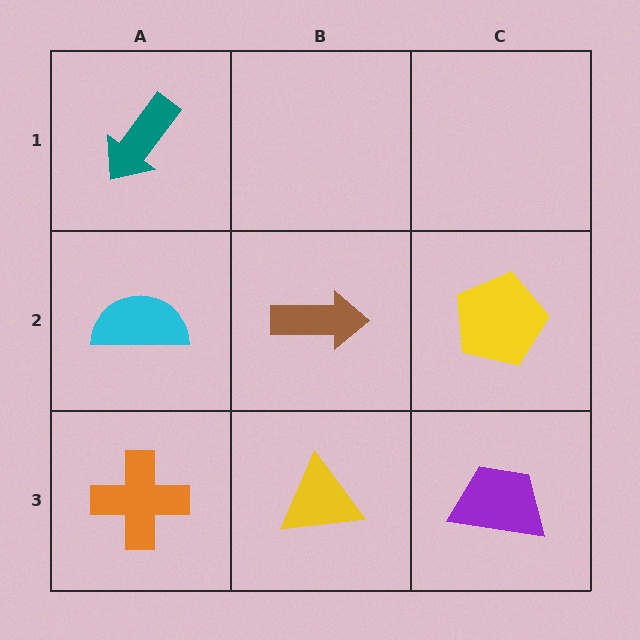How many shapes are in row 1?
1 shape.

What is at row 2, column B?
A brown arrow.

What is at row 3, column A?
An orange cross.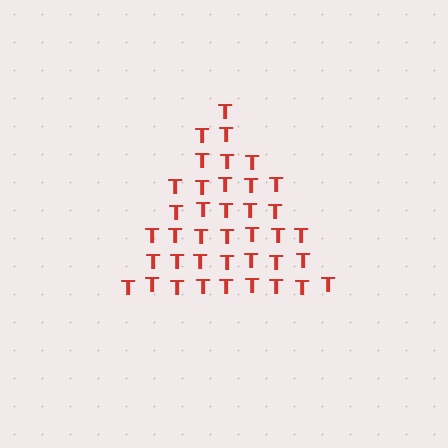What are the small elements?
The small elements are letter T's.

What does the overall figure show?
The overall figure shows a triangle.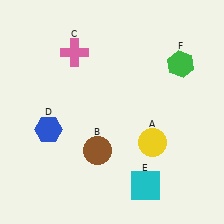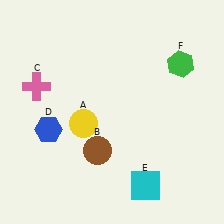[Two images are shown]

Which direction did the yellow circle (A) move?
The yellow circle (A) moved left.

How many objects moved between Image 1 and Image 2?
2 objects moved between the two images.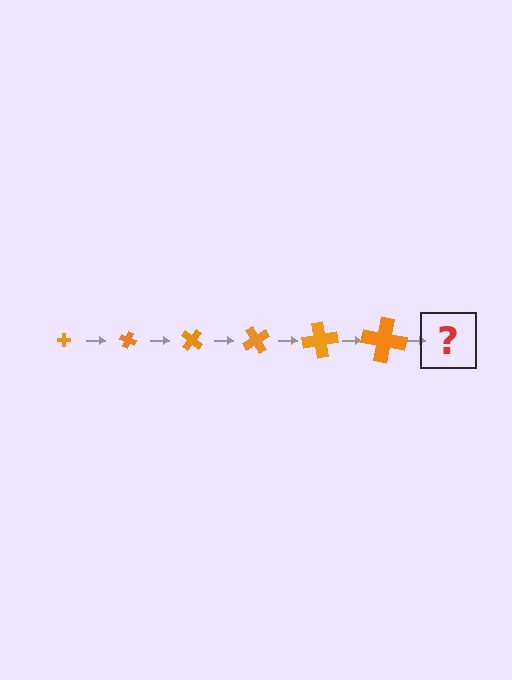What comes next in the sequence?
The next element should be a cross, larger than the previous one and rotated 120 degrees from the start.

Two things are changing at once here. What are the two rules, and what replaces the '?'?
The two rules are that the cross grows larger each step and it rotates 20 degrees each step. The '?' should be a cross, larger than the previous one and rotated 120 degrees from the start.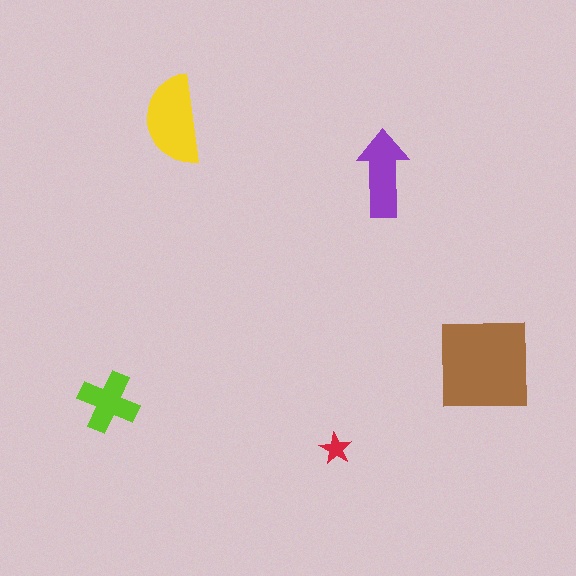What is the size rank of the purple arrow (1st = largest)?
3rd.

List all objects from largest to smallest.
The brown square, the yellow semicircle, the purple arrow, the lime cross, the red star.